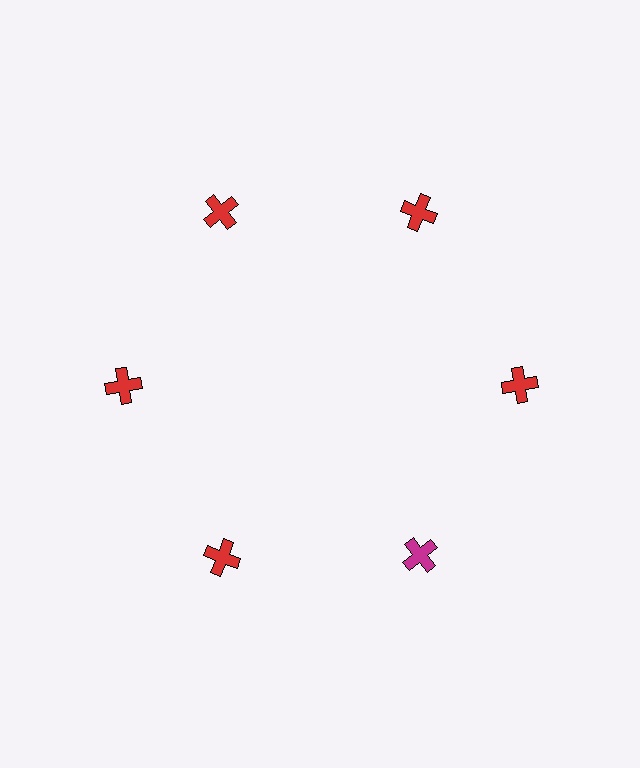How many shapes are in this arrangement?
There are 6 shapes arranged in a ring pattern.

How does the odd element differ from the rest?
It has a different color: magenta instead of red.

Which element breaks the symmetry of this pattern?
The magenta cross at roughly the 5 o'clock position breaks the symmetry. All other shapes are red crosses.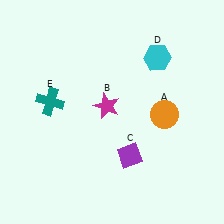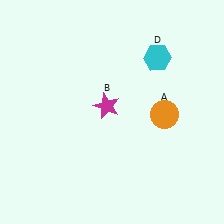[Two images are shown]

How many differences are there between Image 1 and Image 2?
There are 2 differences between the two images.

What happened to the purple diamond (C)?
The purple diamond (C) was removed in Image 2. It was in the bottom-right area of Image 1.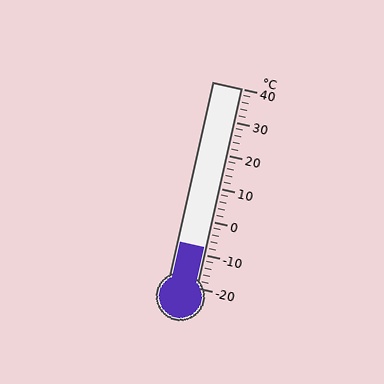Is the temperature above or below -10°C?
The temperature is above -10°C.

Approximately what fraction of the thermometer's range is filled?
The thermometer is filled to approximately 20% of its range.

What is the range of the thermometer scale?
The thermometer scale ranges from -20°C to 40°C.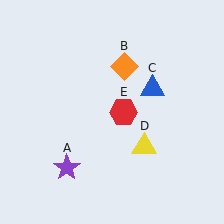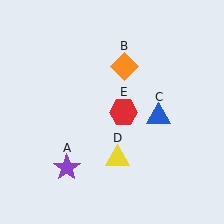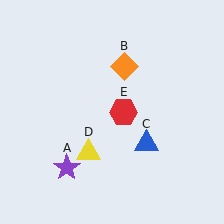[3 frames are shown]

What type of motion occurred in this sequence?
The blue triangle (object C), yellow triangle (object D) rotated clockwise around the center of the scene.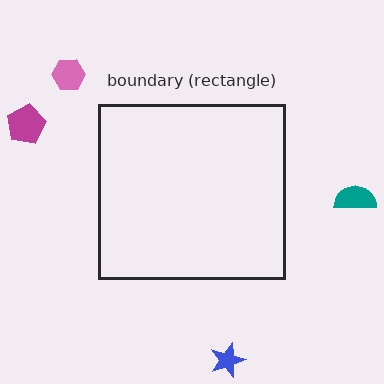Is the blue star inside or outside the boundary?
Outside.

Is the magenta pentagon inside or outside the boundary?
Outside.